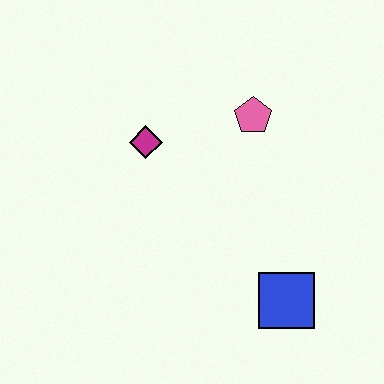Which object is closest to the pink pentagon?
The magenta diamond is closest to the pink pentagon.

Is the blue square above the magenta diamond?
No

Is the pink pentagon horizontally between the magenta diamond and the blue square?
Yes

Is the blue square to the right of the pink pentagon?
Yes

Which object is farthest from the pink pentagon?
The blue square is farthest from the pink pentagon.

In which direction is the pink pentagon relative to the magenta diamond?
The pink pentagon is to the right of the magenta diamond.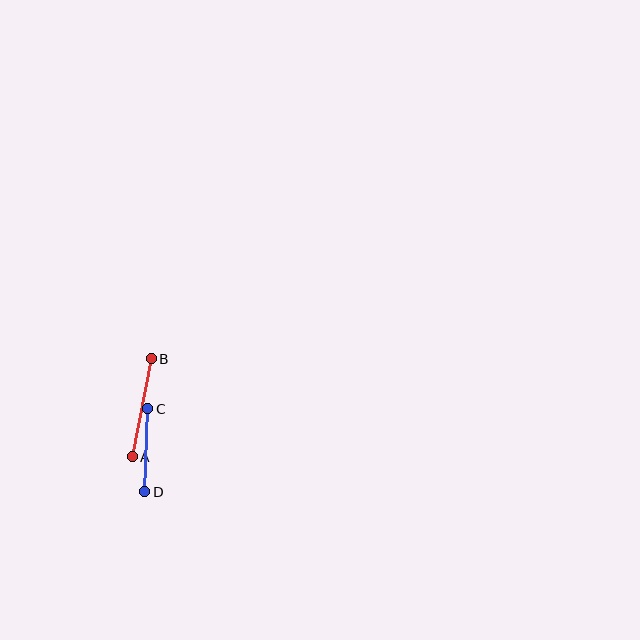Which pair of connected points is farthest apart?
Points A and B are farthest apart.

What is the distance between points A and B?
The distance is approximately 100 pixels.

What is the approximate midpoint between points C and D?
The midpoint is at approximately (146, 450) pixels.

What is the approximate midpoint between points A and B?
The midpoint is at approximately (142, 408) pixels.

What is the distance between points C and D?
The distance is approximately 83 pixels.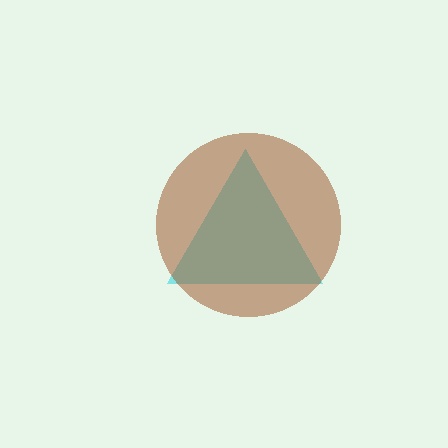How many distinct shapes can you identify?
There are 2 distinct shapes: a cyan triangle, a brown circle.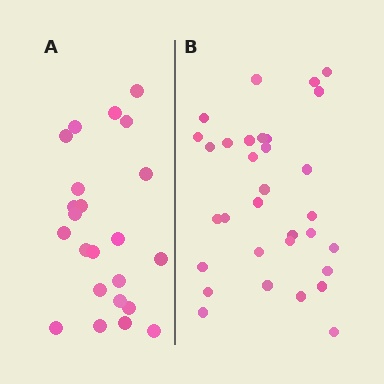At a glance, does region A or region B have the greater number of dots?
Region B (the right region) has more dots.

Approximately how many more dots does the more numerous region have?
Region B has roughly 8 or so more dots than region A.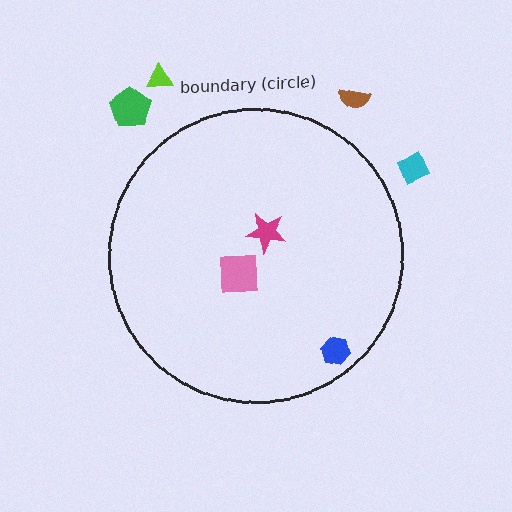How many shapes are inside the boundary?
3 inside, 4 outside.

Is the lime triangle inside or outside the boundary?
Outside.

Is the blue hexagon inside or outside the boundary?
Inside.